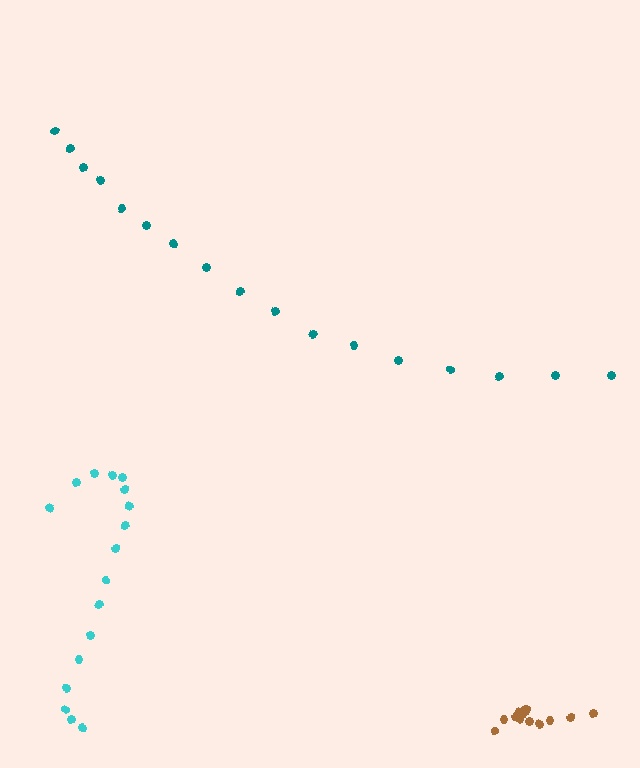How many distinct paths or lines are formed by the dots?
There are 3 distinct paths.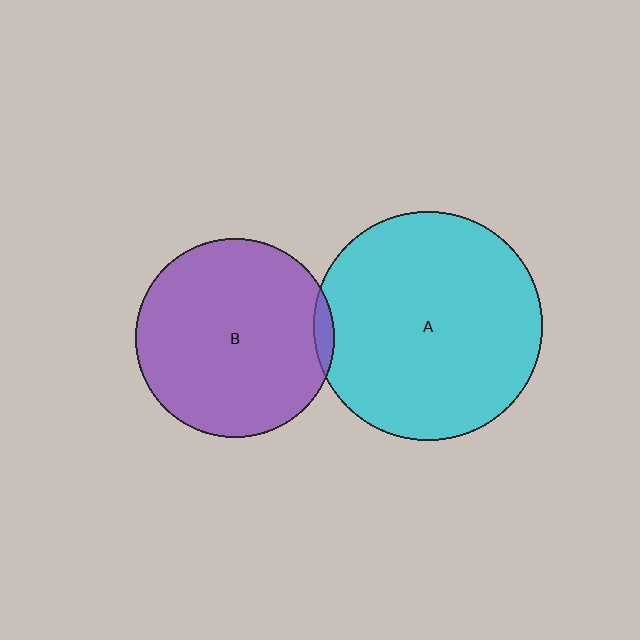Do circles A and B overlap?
Yes.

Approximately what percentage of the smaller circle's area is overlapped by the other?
Approximately 5%.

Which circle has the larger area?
Circle A (cyan).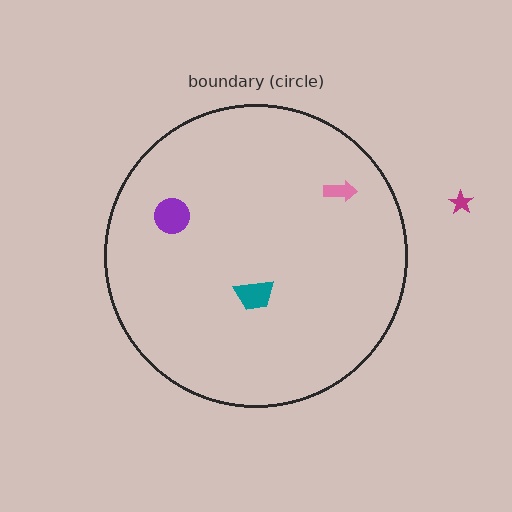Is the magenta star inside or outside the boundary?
Outside.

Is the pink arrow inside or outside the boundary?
Inside.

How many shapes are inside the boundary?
3 inside, 1 outside.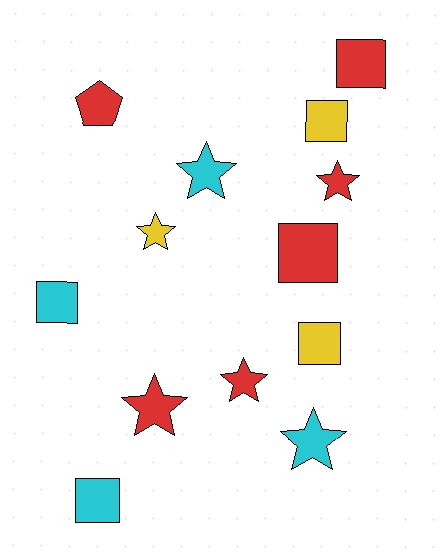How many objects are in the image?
There are 13 objects.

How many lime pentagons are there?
There are no lime pentagons.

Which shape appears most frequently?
Star, with 6 objects.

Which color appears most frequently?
Red, with 6 objects.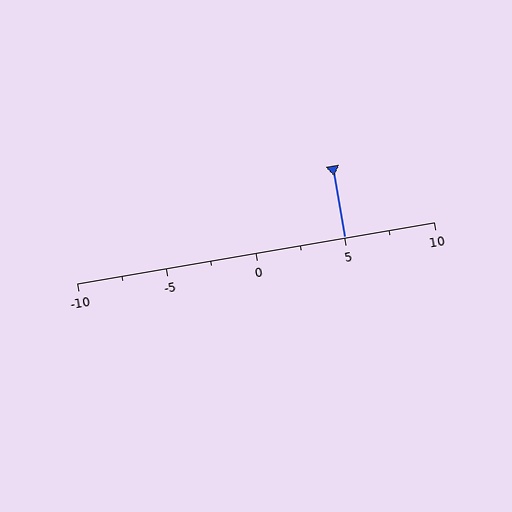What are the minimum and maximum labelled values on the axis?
The axis runs from -10 to 10.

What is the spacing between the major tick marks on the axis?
The major ticks are spaced 5 apart.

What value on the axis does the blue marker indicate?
The marker indicates approximately 5.